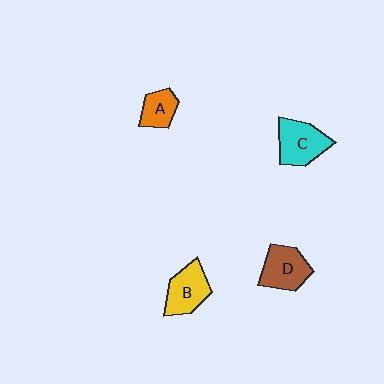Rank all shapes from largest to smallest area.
From largest to smallest: C (cyan), D (brown), B (yellow), A (orange).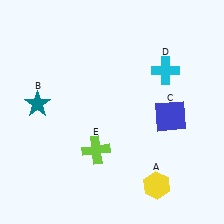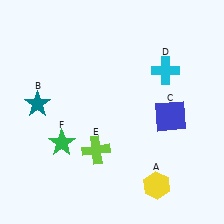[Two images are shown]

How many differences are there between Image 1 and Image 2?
There is 1 difference between the two images.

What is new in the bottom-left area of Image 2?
A green star (F) was added in the bottom-left area of Image 2.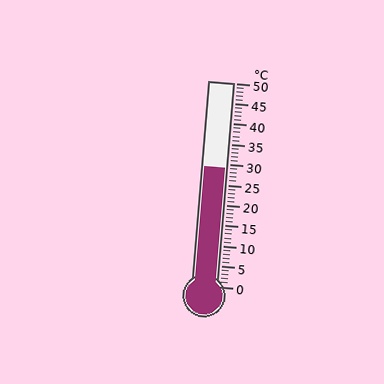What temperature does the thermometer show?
The thermometer shows approximately 29°C.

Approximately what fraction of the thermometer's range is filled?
The thermometer is filled to approximately 60% of its range.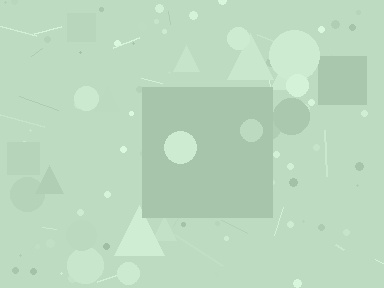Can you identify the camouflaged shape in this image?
The camouflaged shape is a square.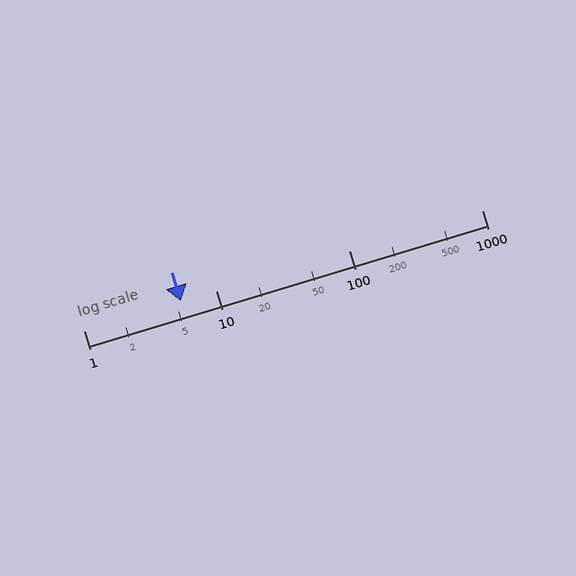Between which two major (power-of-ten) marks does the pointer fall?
The pointer is between 1 and 10.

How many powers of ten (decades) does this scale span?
The scale spans 3 decades, from 1 to 1000.